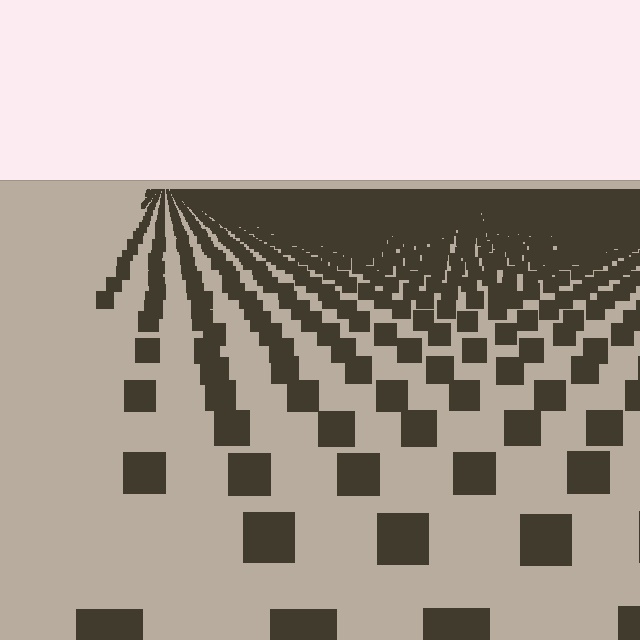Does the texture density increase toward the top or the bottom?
Density increases toward the top.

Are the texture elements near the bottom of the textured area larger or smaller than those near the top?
Larger. Near the bottom, elements are closer to the viewer and appear at a bigger on-screen size.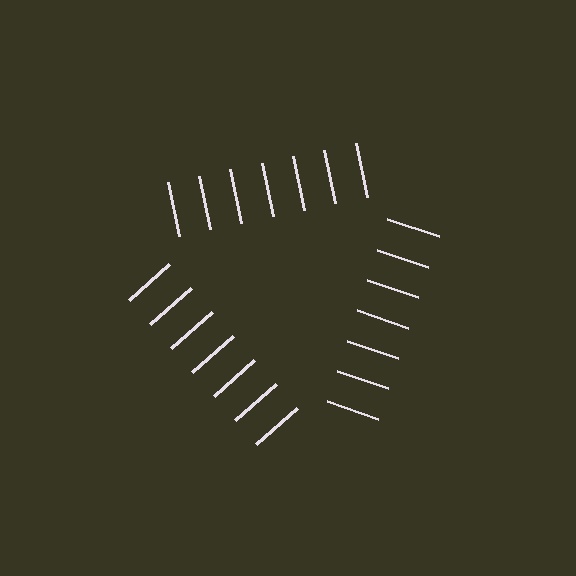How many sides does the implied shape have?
3 sides — the line-ends trace a triangle.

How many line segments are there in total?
21 — 7 along each of the 3 edges.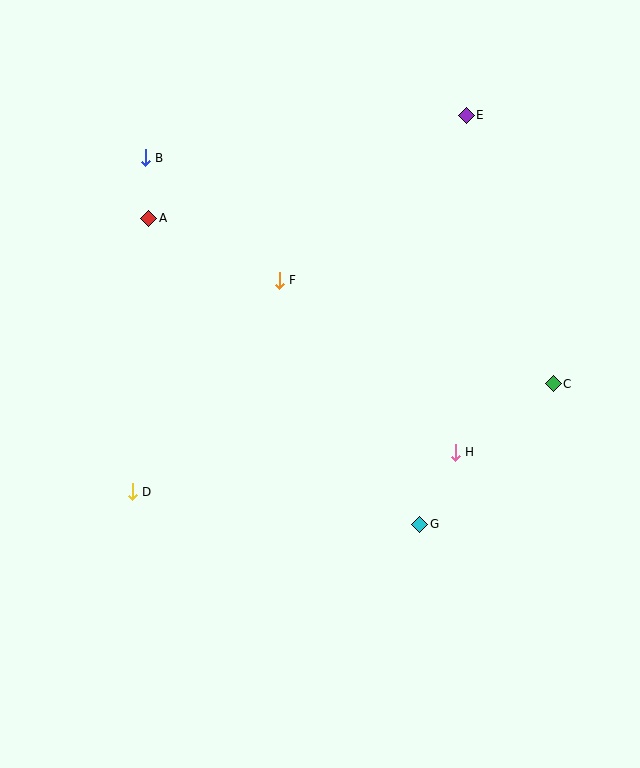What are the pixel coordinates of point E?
Point E is at (466, 115).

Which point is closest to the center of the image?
Point F at (279, 280) is closest to the center.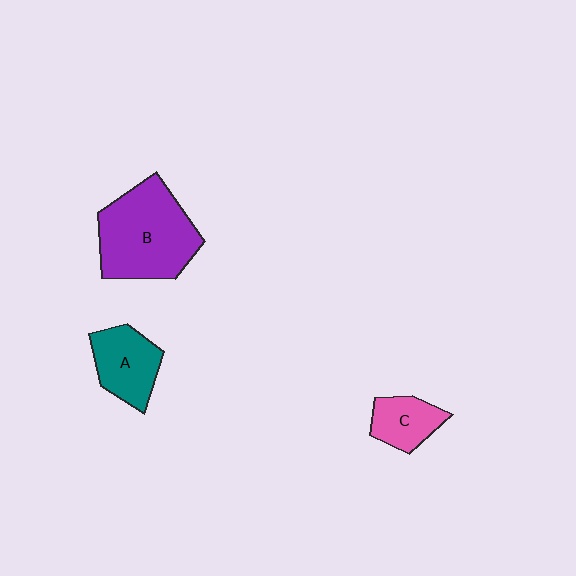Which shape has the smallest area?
Shape C (pink).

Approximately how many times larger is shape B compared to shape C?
Approximately 2.6 times.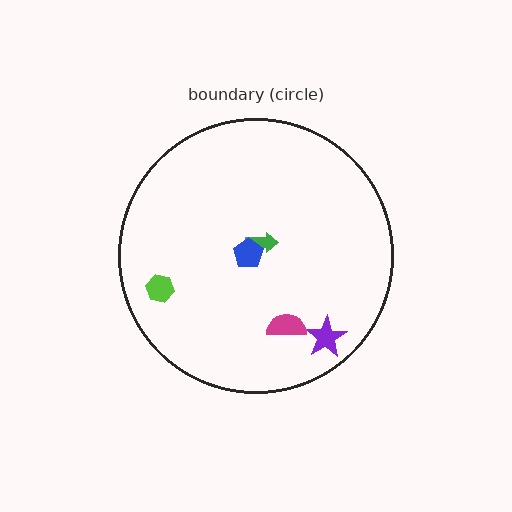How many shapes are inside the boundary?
5 inside, 0 outside.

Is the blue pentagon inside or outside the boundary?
Inside.